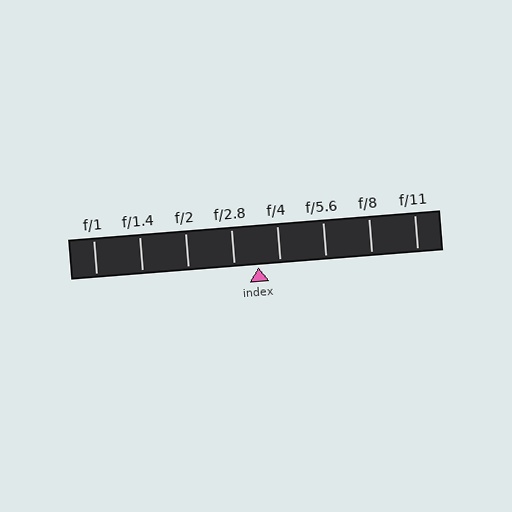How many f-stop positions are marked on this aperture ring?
There are 8 f-stop positions marked.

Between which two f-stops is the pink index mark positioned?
The index mark is between f/2.8 and f/4.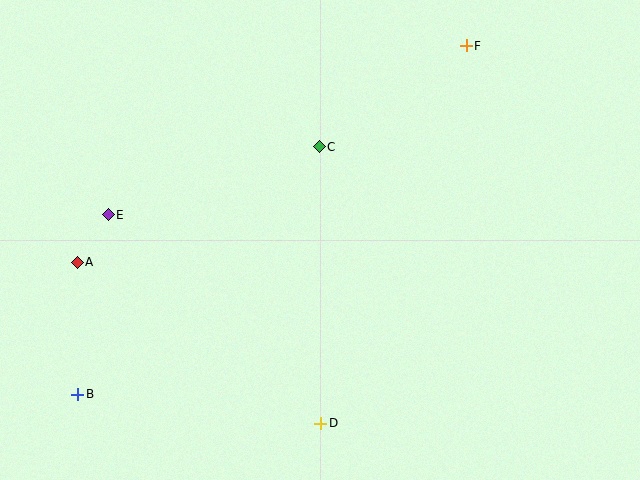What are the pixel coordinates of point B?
Point B is at (78, 394).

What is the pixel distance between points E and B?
The distance between E and B is 182 pixels.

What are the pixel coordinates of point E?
Point E is at (108, 215).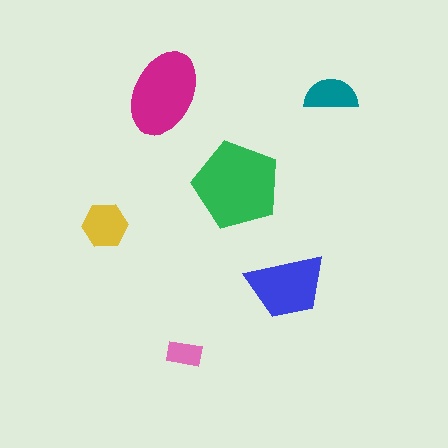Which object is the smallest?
The pink rectangle.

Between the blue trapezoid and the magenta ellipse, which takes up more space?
The magenta ellipse.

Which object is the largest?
The green pentagon.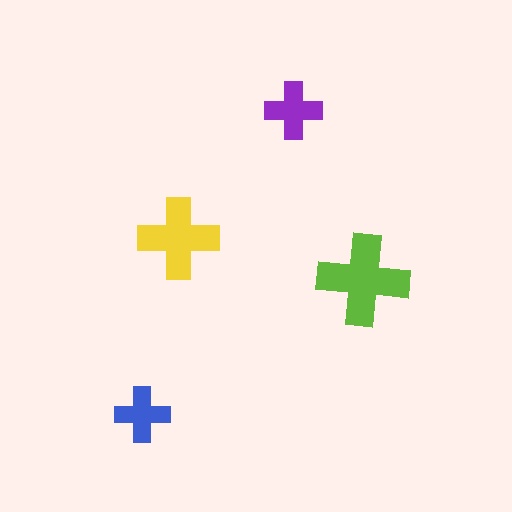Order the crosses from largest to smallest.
the lime one, the yellow one, the purple one, the blue one.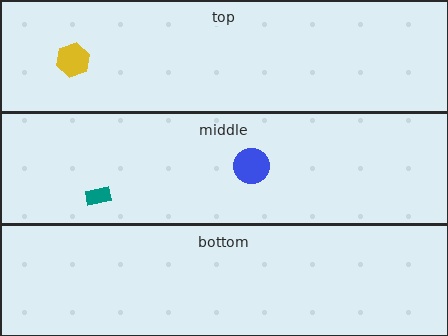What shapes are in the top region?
The yellow hexagon.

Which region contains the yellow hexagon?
The top region.